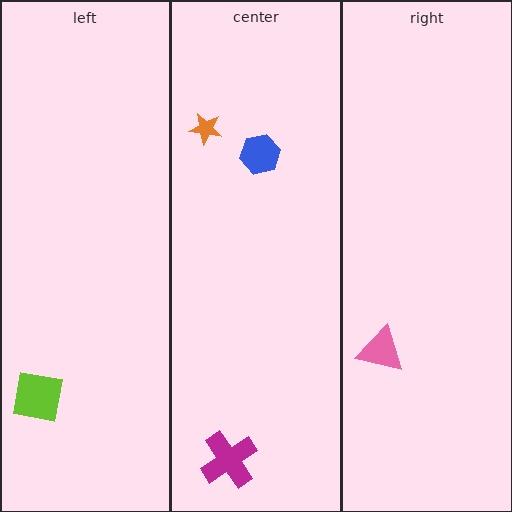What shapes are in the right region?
The pink triangle.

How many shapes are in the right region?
1.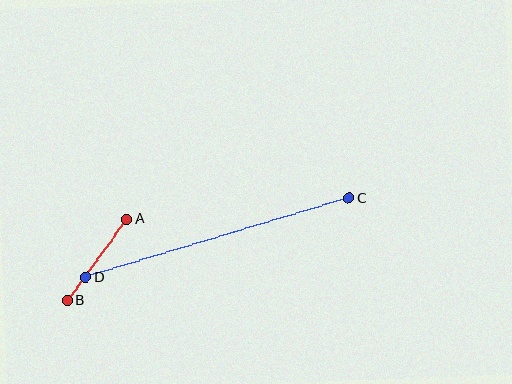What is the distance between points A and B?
The distance is approximately 101 pixels.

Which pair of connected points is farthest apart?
Points C and D are farthest apart.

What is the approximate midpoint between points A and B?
The midpoint is at approximately (97, 260) pixels.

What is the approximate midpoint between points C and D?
The midpoint is at approximately (218, 238) pixels.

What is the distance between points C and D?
The distance is approximately 275 pixels.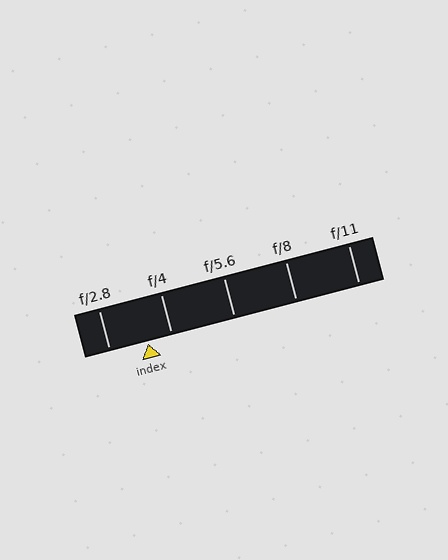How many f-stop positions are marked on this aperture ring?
There are 5 f-stop positions marked.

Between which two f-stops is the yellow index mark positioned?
The index mark is between f/2.8 and f/4.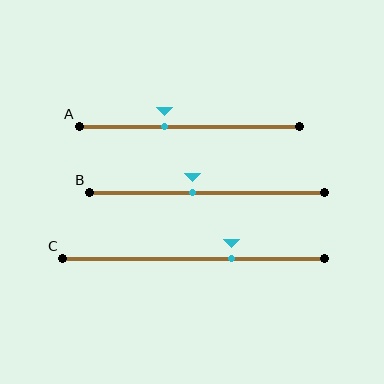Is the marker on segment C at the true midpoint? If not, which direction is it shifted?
No, the marker on segment C is shifted to the right by about 15% of the segment length.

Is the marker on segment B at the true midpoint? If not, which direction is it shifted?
No, the marker on segment B is shifted to the left by about 6% of the segment length.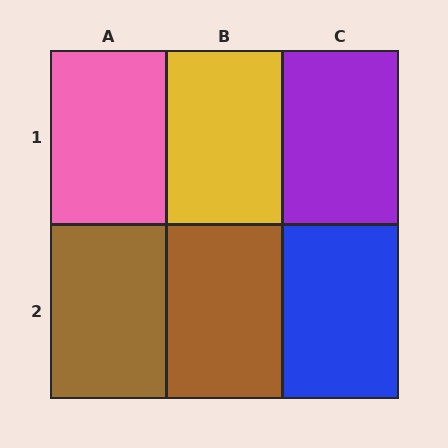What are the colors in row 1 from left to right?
Pink, yellow, purple.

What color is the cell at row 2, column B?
Brown.